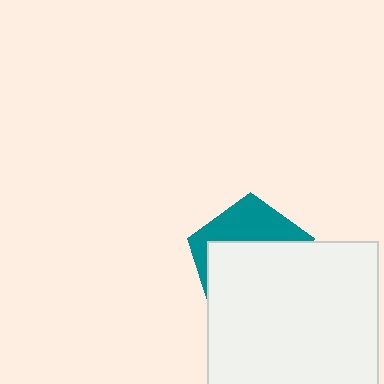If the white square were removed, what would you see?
You would see the complete teal pentagon.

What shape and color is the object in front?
The object in front is a white square.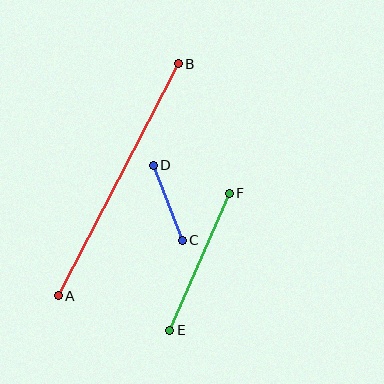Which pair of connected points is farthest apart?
Points A and B are farthest apart.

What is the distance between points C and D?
The distance is approximately 80 pixels.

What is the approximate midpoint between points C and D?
The midpoint is at approximately (168, 203) pixels.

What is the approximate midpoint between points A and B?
The midpoint is at approximately (118, 180) pixels.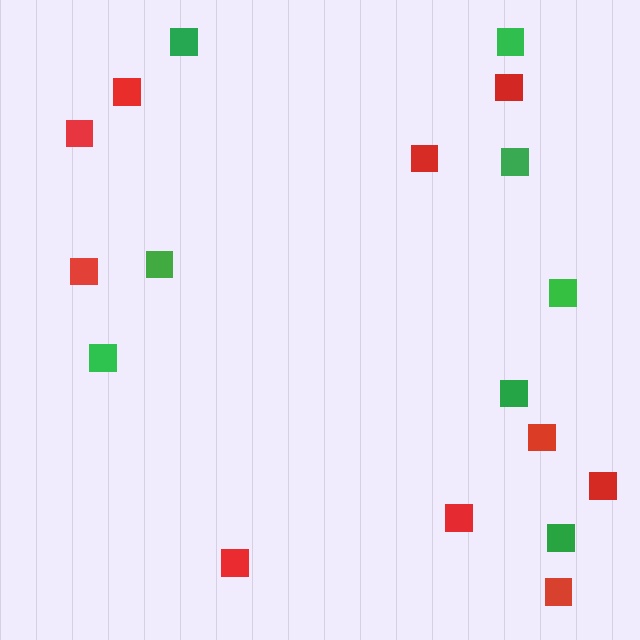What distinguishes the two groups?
There are 2 groups: one group of green squares (8) and one group of red squares (10).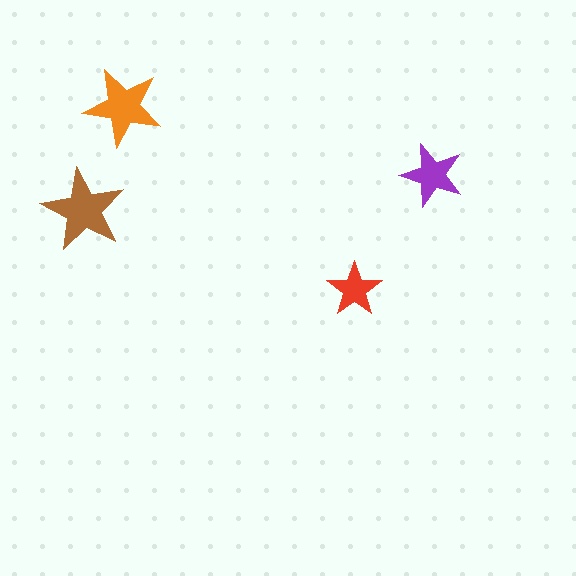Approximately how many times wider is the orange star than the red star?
About 1.5 times wider.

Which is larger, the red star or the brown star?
The brown one.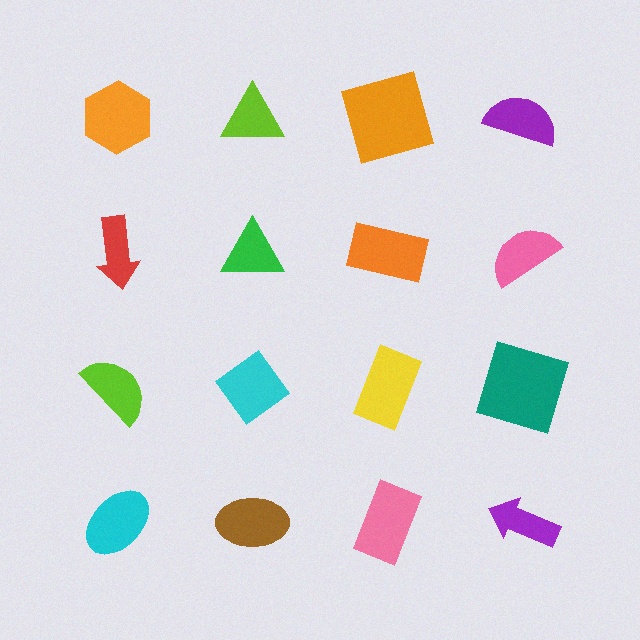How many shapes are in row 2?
4 shapes.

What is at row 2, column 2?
A green triangle.